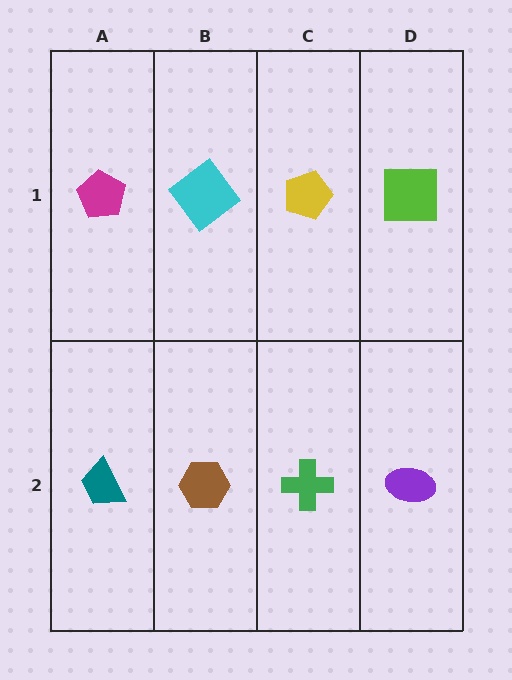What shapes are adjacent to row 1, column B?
A brown hexagon (row 2, column B), a magenta pentagon (row 1, column A), a yellow pentagon (row 1, column C).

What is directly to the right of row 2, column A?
A brown hexagon.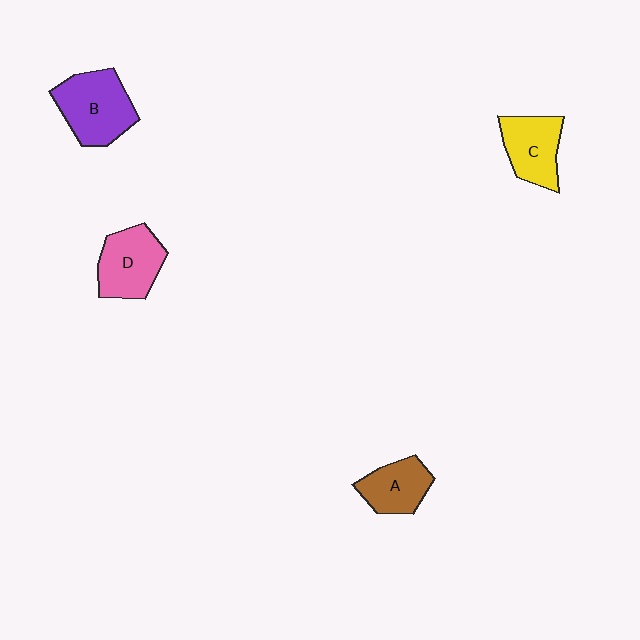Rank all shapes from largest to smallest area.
From largest to smallest: B (purple), D (pink), C (yellow), A (brown).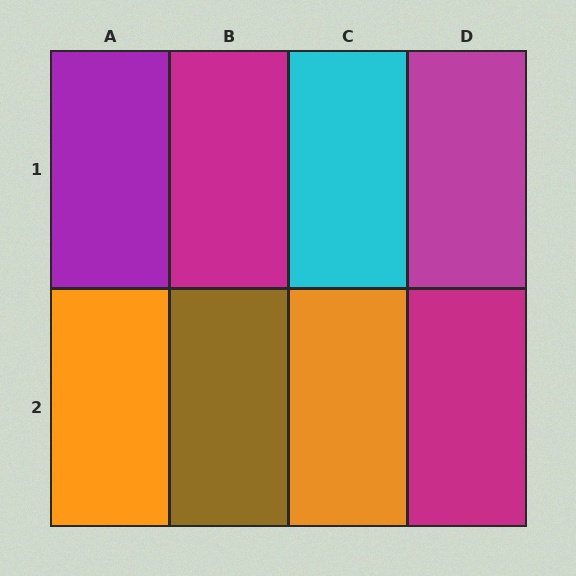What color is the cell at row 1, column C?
Cyan.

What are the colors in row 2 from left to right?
Orange, brown, orange, magenta.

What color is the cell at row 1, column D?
Magenta.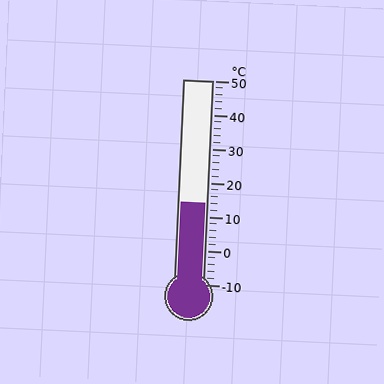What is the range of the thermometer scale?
The thermometer scale ranges from -10°C to 50°C.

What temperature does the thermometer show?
The thermometer shows approximately 14°C.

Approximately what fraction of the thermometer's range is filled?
The thermometer is filled to approximately 40% of its range.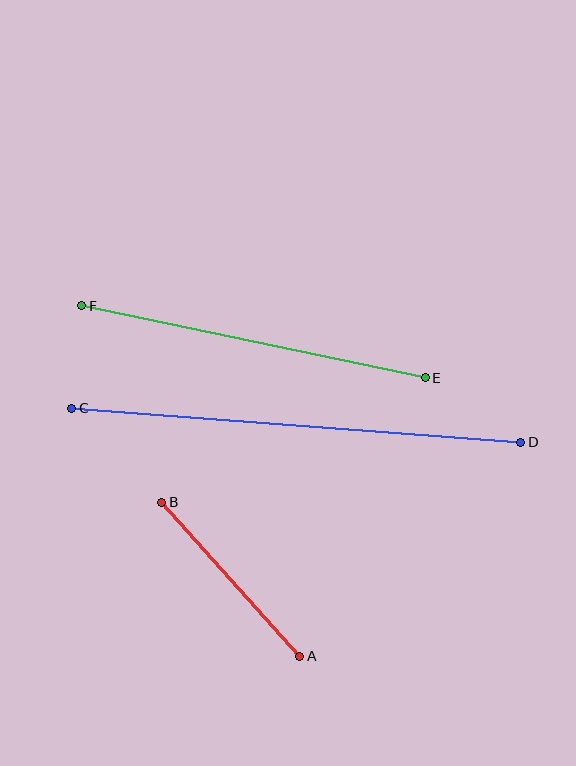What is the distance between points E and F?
The distance is approximately 351 pixels.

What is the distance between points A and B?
The distance is approximately 207 pixels.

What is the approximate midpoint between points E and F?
The midpoint is at approximately (254, 342) pixels.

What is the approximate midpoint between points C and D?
The midpoint is at approximately (296, 425) pixels.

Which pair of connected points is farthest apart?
Points C and D are farthest apart.